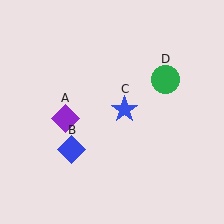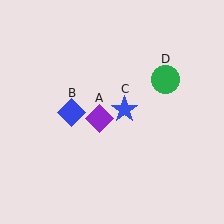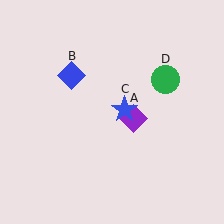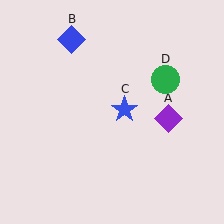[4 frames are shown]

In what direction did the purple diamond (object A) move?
The purple diamond (object A) moved right.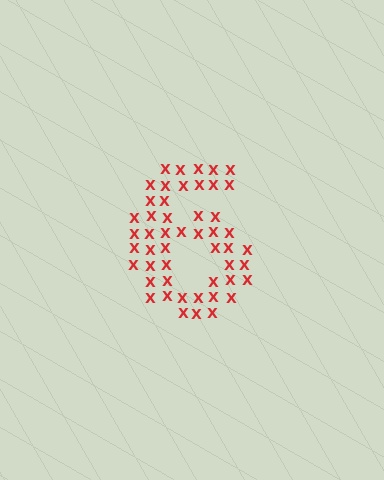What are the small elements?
The small elements are letter X's.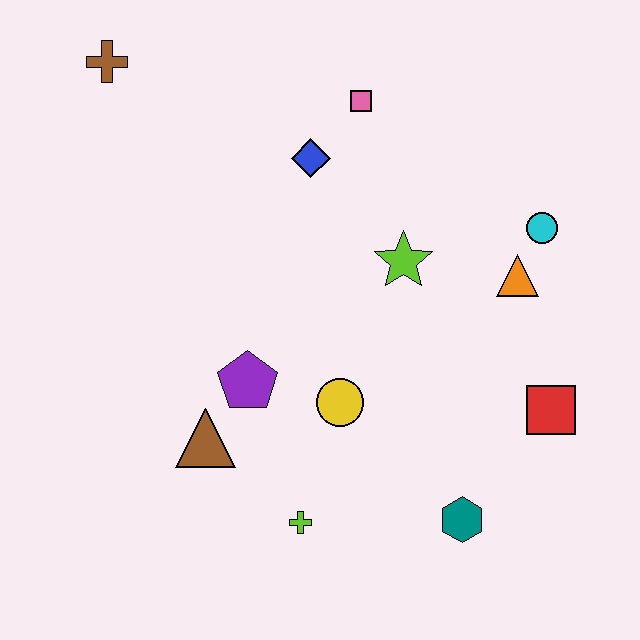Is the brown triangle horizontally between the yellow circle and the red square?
No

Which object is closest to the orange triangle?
The cyan circle is closest to the orange triangle.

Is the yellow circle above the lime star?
No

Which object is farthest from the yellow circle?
The brown cross is farthest from the yellow circle.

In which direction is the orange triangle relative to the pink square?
The orange triangle is below the pink square.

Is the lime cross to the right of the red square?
No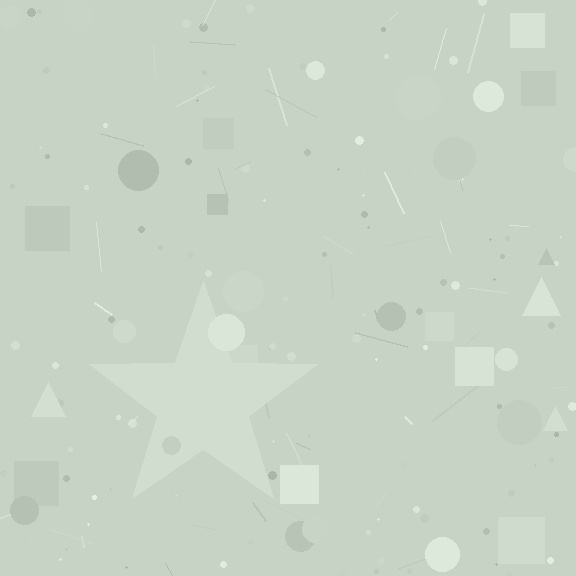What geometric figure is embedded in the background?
A star is embedded in the background.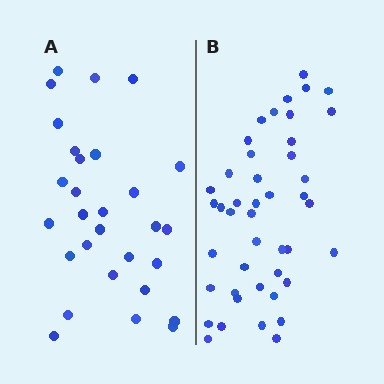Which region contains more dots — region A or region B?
Region B (the right region) has more dots.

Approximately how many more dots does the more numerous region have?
Region B has approximately 15 more dots than region A.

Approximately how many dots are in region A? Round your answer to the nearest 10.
About 30 dots. (The exact count is 29, which rounds to 30.)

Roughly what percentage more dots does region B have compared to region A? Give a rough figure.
About 50% more.